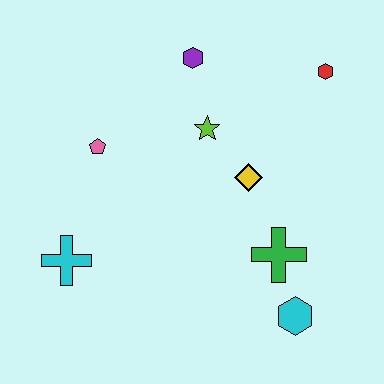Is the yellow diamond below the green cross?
No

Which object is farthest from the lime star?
The cyan hexagon is farthest from the lime star.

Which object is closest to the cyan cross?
The pink pentagon is closest to the cyan cross.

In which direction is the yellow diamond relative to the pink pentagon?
The yellow diamond is to the right of the pink pentagon.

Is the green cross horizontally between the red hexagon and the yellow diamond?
Yes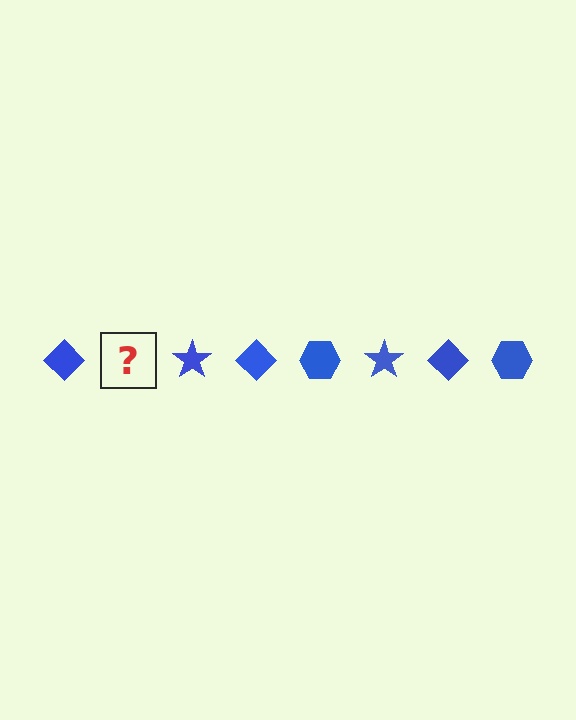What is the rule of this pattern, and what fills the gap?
The rule is that the pattern cycles through diamond, hexagon, star shapes in blue. The gap should be filled with a blue hexagon.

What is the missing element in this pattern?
The missing element is a blue hexagon.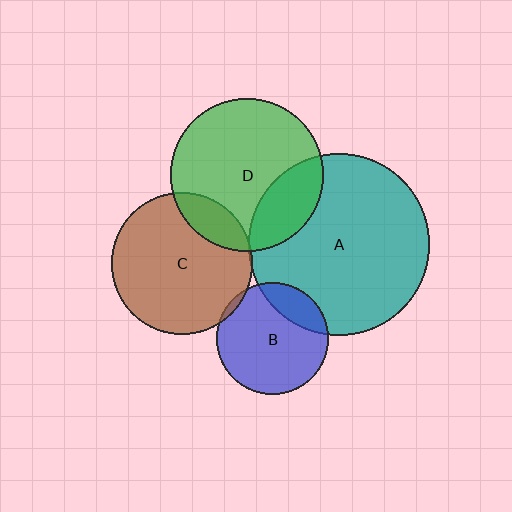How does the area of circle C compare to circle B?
Approximately 1.6 times.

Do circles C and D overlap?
Yes.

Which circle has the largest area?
Circle A (teal).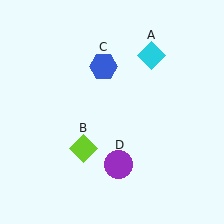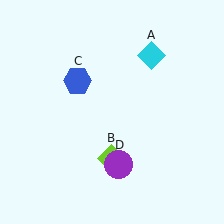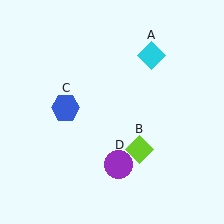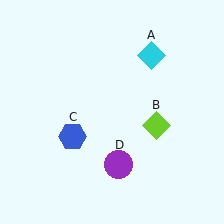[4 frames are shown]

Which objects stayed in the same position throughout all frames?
Cyan diamond (object A) and purple circle (object D) remained stationary.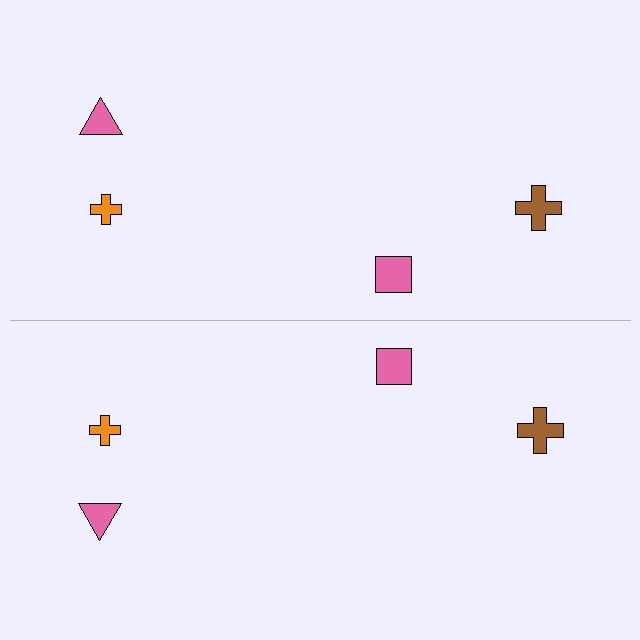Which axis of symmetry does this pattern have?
The pattern has a horizontal axis of symmetry running through the center of the image.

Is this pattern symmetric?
Yes, this pattern has bilateral (reflection) symmetry.